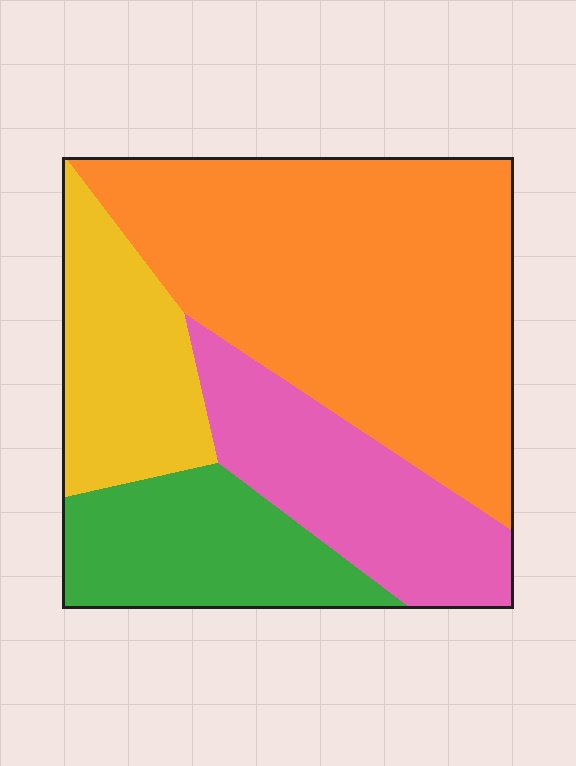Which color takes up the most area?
Orange, at roughly 45%.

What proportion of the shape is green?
Green takes up between a sixth and a third of the shape.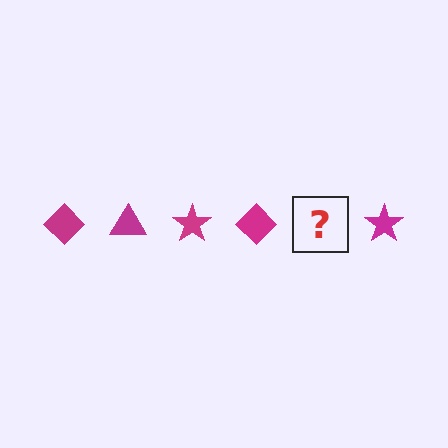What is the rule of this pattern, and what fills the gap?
The rule is that the pattern cycles through diamond, triangle, star shapes in magenta. The gap should be filled with a magenta triangle.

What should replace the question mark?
The question mark should be replaced with a magenta triangle.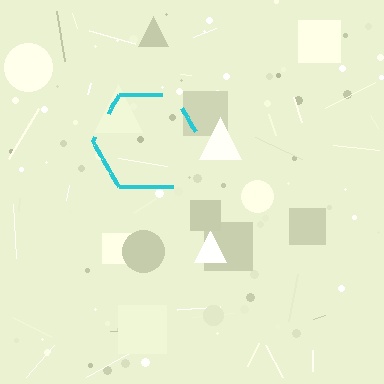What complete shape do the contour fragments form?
The contour fragments form a hexagon.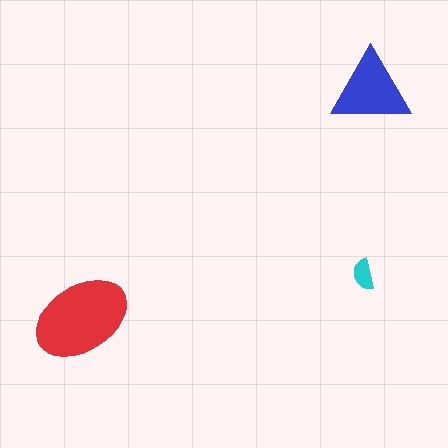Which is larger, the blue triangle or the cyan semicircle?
The blue triangle.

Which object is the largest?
The red ellipse.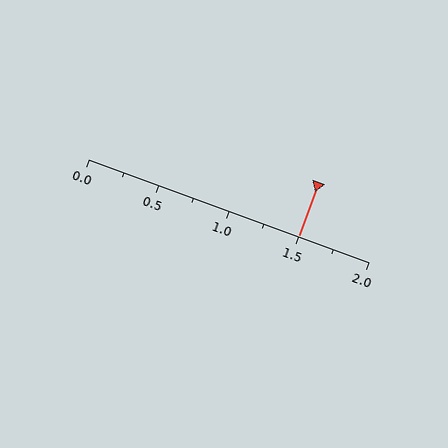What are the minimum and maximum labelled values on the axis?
The axis runs from 0.0 to 2.0.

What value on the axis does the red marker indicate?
The marker indicates approximately 1.5.